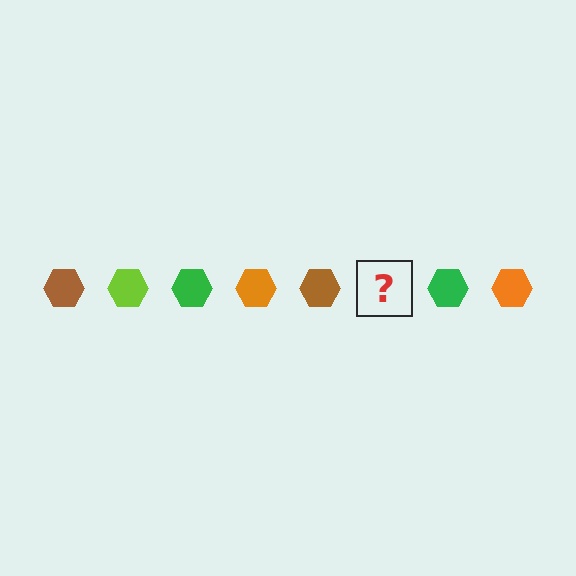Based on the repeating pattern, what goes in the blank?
The blank should be a lime hexagon.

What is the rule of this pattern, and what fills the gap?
The rule is that the pattern cycles through brown, lime, green, orange hexagons. The gap should be filled with a lime hexagon.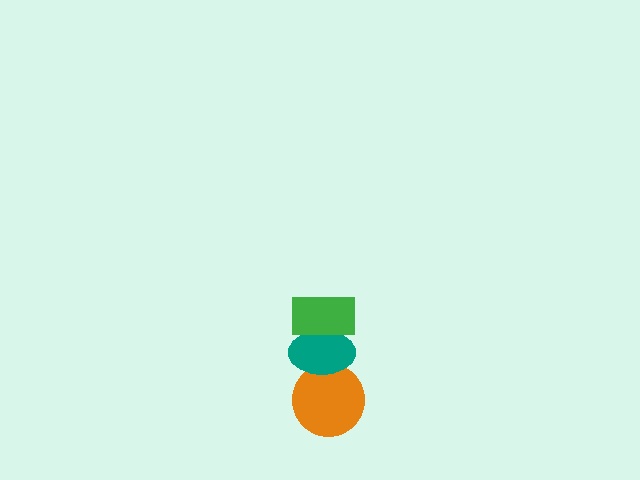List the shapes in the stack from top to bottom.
From top to bottom: the green rectangle, the teal ellipse, the orange circle.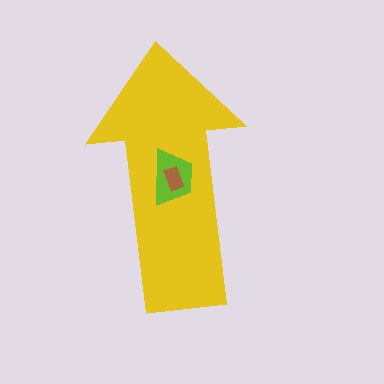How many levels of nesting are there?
3.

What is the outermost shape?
The yellow arrow.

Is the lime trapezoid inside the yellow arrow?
Yes.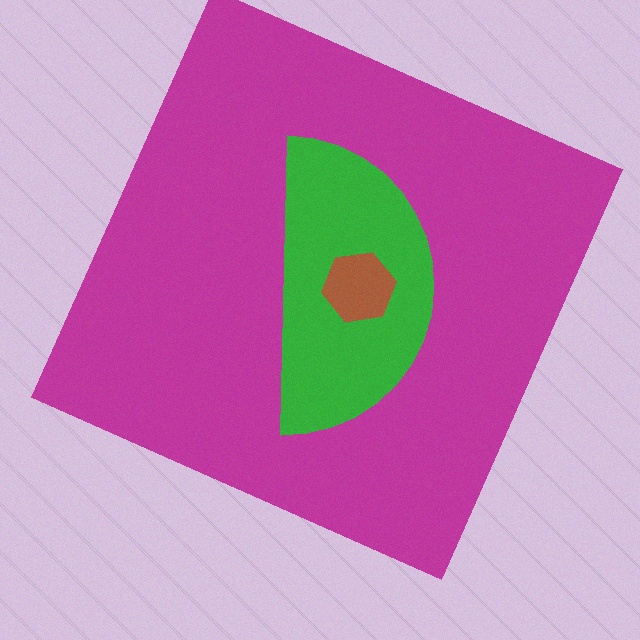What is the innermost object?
The brown hexagon.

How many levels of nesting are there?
3.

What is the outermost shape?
The magenta square.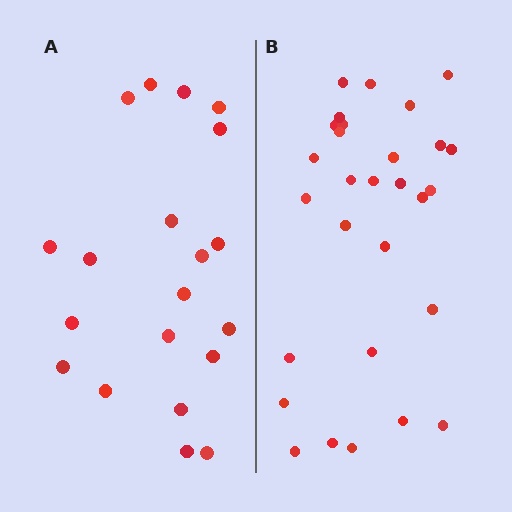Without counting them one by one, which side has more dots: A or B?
Region B (the right region) has more dots.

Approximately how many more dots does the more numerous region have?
Region B has roughly 8 or so more dots than region A.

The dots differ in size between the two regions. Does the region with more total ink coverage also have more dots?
No. Region A has more total ink coverage because its dots are larger, but region B actually contains more individual dots. Total area can be misleading — the number of items is what matters here.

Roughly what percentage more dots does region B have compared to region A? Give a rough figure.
About 45% more.